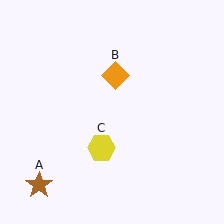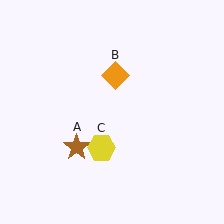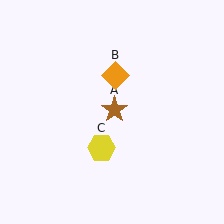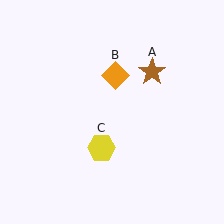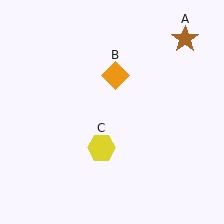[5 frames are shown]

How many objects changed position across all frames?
1 object changed position: brown star (object A).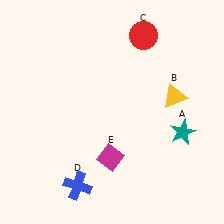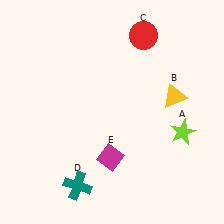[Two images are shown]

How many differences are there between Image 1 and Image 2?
There are 2 differences between the two images.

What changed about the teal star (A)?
In Image 1, A is teal. In Image 2, it changed to lime.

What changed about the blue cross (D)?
In Image 1, D is blue. In Image 2, it changed to teal.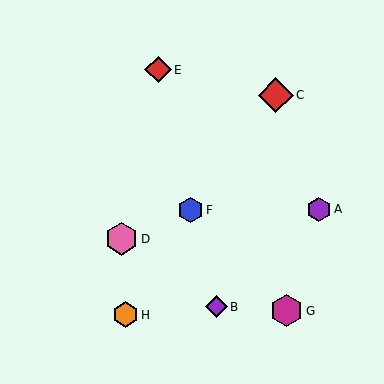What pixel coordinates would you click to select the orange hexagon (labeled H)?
Click at (125, 315) to select the orange hexagon H.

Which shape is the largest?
The red diamond (labeled C) is the largest.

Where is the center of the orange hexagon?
The center of the orange hexagon is at (125, 315).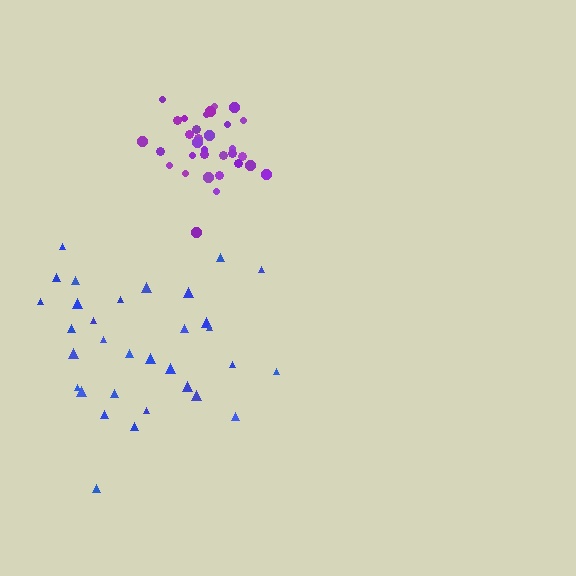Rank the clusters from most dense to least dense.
purple, blue.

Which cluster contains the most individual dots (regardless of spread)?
Blue (32).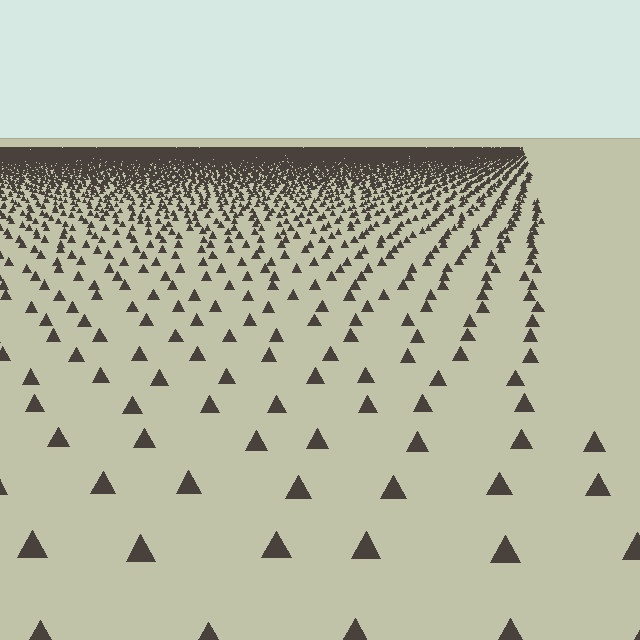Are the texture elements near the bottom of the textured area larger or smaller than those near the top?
Larger. Near the bottom, elements are closer to the viewer and appear at a bigger on-screen size.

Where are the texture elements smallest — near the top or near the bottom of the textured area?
Near the top.